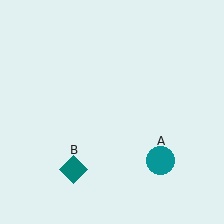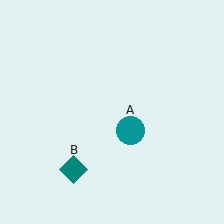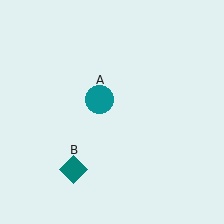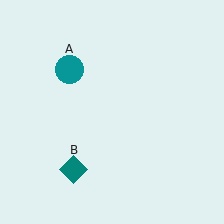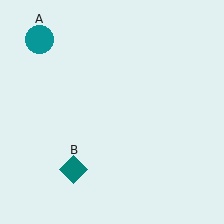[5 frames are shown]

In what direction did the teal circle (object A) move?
The teal circle (object A) moved up and to the left.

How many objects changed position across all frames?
1 object changed position: teal circle (object A).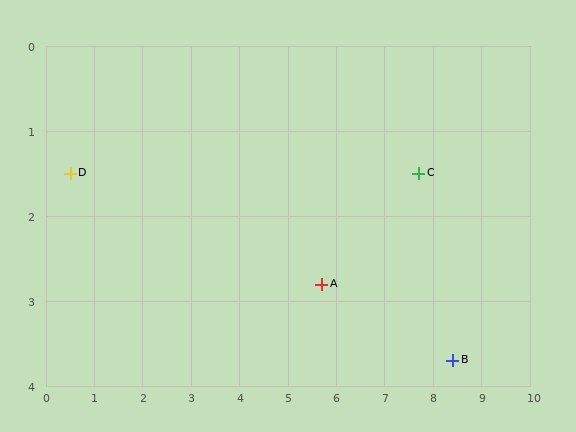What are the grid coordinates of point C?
Point C is at approximately (7.7, 1.5).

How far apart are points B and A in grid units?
Points B and A are about 2.8 grid units apart.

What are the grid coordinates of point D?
Point D is at approximately (0.5, 1.5).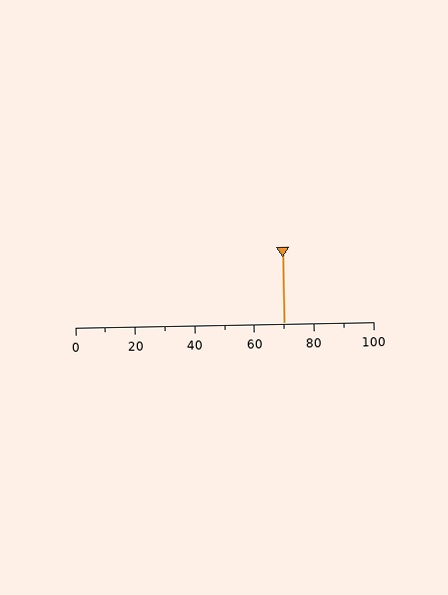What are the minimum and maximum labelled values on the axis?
The axis runs from 0 to 100.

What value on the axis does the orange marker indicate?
The marker indicates approximately 70.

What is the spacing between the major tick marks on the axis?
The major ticks are spaced 20 apart.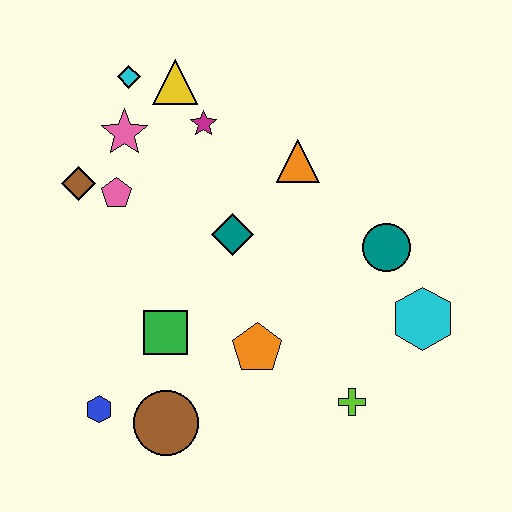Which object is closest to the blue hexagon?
The brown circle is closest to the blue hexagon.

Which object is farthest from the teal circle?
The blue hexagon is farthest from the teal circle.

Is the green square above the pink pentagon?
No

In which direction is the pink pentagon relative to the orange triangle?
The pink pentagon is to the left of the orange triangle.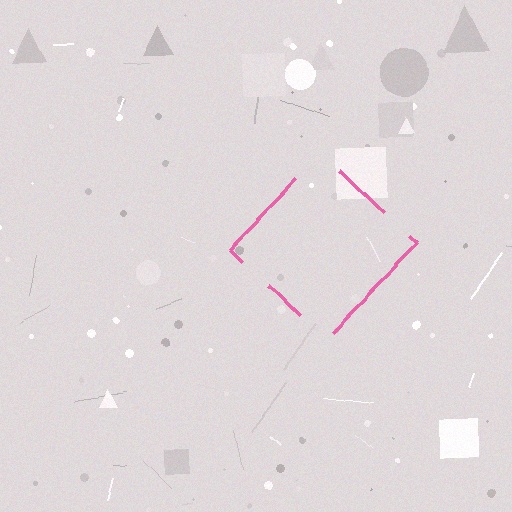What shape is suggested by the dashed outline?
The dashed outline suggests a diamond.